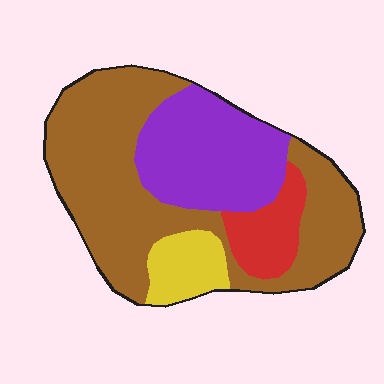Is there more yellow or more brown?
Brown.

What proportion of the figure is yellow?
Yellow covers 9% of the figure.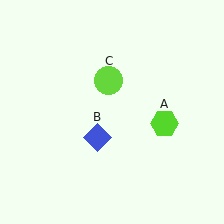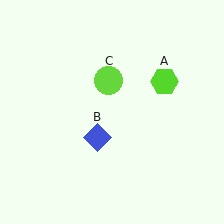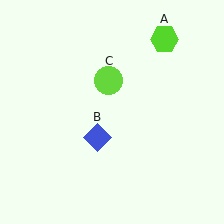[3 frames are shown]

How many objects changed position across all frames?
1 object changed position: lime hexagon (object A).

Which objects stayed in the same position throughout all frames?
Blue diamond (object B) and lime circle (object C) remained stationary.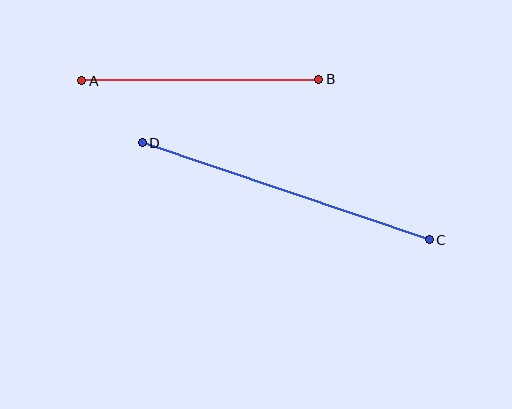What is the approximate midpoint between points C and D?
The midpoint is at approximately (286, 191) pixels.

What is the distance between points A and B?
The distance is approximately 237 pixels.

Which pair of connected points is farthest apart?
Points C and D are farthest apart.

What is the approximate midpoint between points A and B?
The midpoint is at approximately (200, 80) pixels.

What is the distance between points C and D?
The distance is approximately 303 pixels.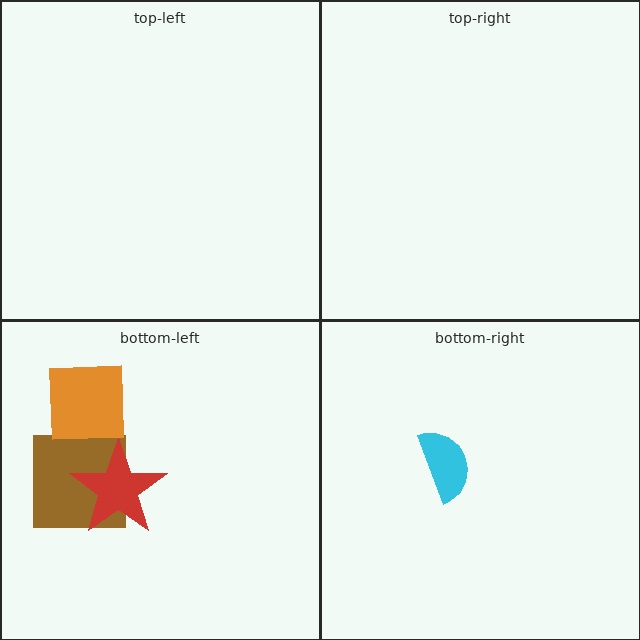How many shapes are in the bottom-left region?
3.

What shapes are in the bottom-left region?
The brown square, the red star, the orange square.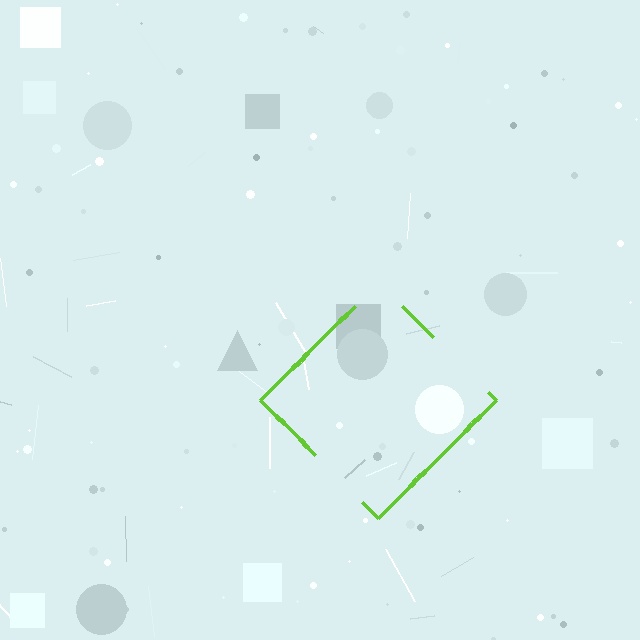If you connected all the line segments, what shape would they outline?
They would outline a diamond.